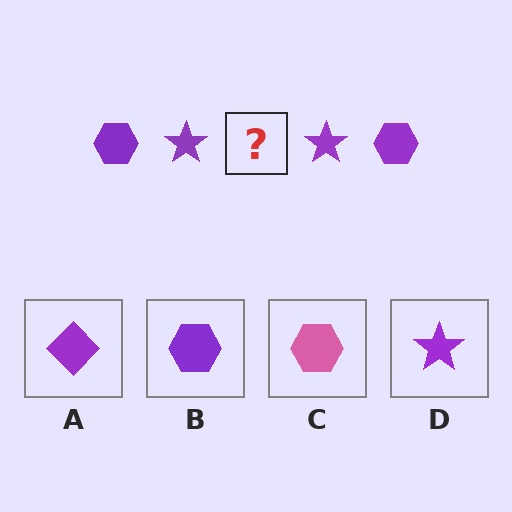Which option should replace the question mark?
Option B.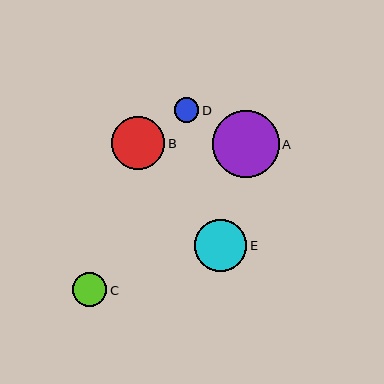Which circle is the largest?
Circle A is the largest with a size of approximately 67 pixels.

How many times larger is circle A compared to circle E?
Circle A is approximately 1.3 times the size of circle E.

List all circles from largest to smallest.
From largest to smallest: A, B, E, C, D.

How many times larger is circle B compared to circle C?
Circle B is approximately 1.5 times the size of circle C.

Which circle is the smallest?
Circle D is the smallest with a size of approximately 24 pixels.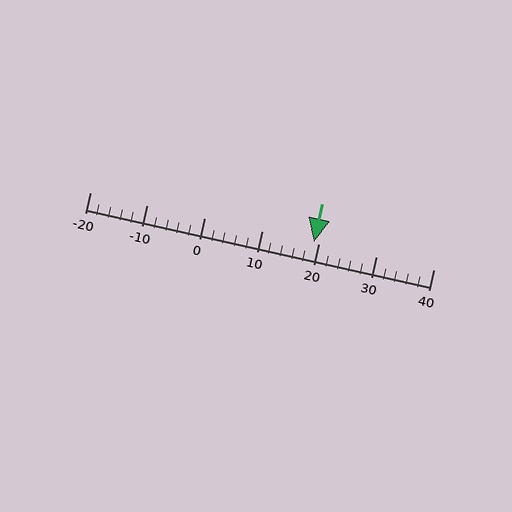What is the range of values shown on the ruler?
The ruler shows values from -20 to 40.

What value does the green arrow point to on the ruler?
The green arrow points to approximately 19.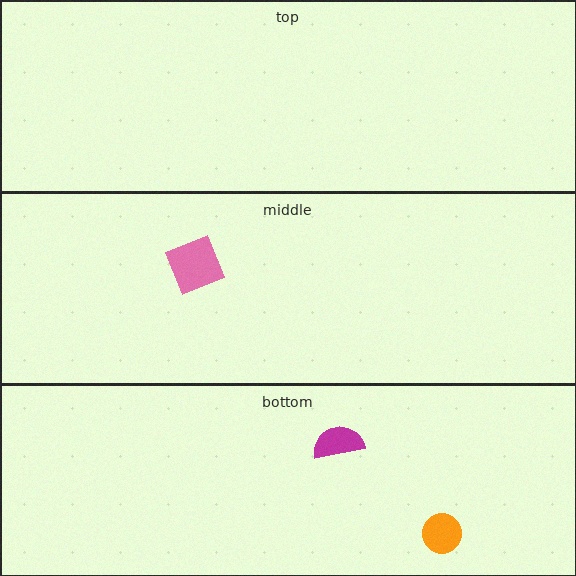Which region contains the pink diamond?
The middle region.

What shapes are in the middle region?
The pink diamond.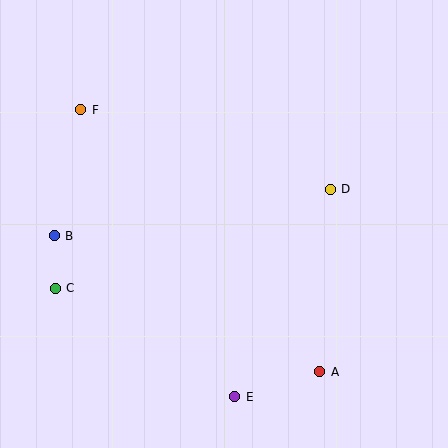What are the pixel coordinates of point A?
Point A is at (320, 372).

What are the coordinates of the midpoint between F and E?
The midpoint between F and E is at (158, 253).